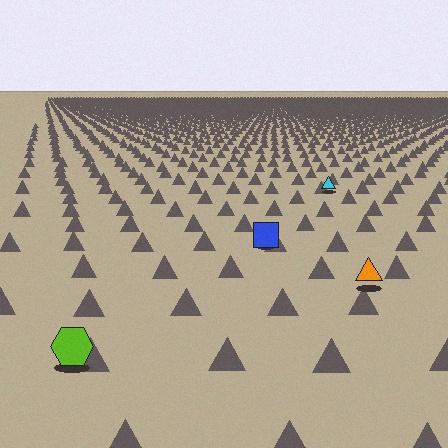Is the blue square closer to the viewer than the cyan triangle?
Yes. The blue square is closer — you can tell from the texture gradient: the ground texture is coarser near it.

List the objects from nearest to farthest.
From nearest to farthest: the lime hexagon, the orange triangle, the blue square, the cyan triangle.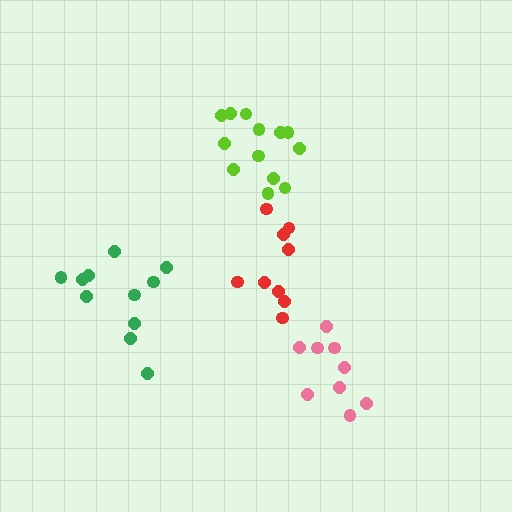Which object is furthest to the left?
The green cluster is leftmost.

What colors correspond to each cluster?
The clusters are colored: lime, green, red, pink.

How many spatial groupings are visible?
There are 4 spatial groupings.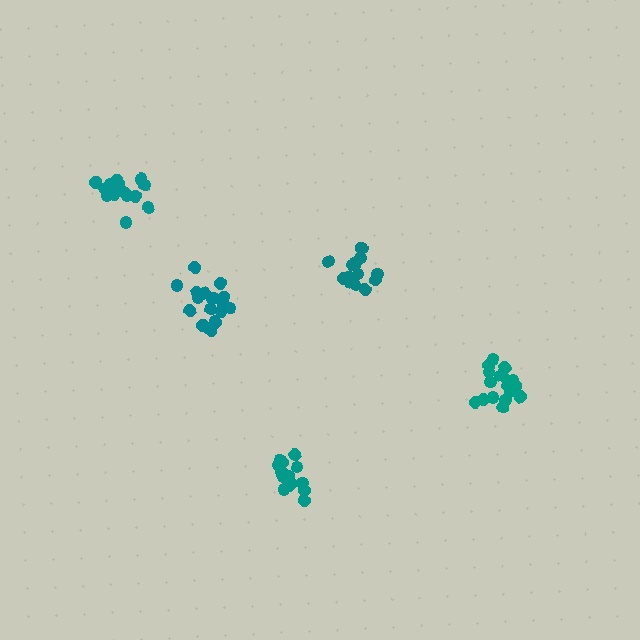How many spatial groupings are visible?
There are 5 spatial groupings.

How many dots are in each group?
Group 1: 15 dots, Group 2: 17 dots, Group 3: 19 dots, Group 4: 14 dots, Group 5: 14 dots (79 total).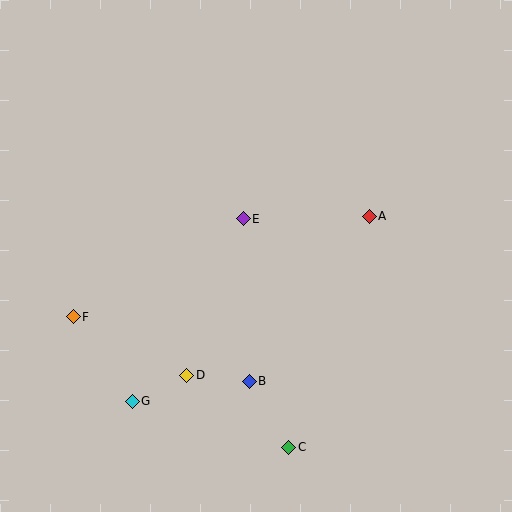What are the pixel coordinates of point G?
Point G is at (132, 401).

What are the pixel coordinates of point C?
Point C is at (289, 447).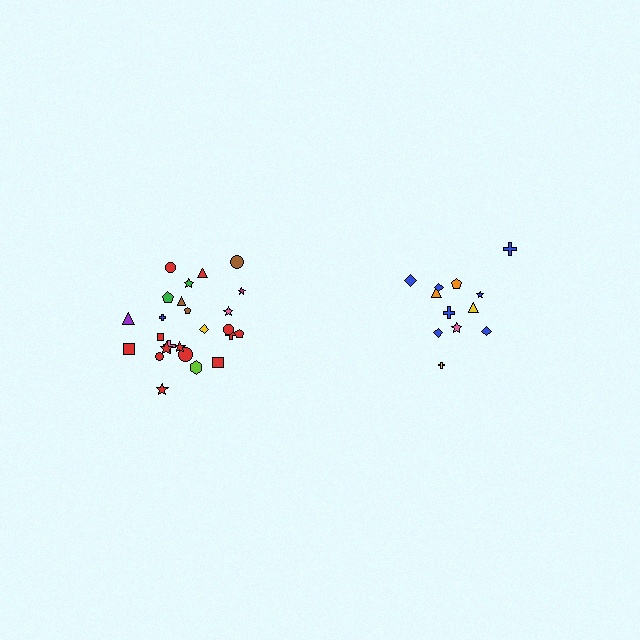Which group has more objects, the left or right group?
The left group.